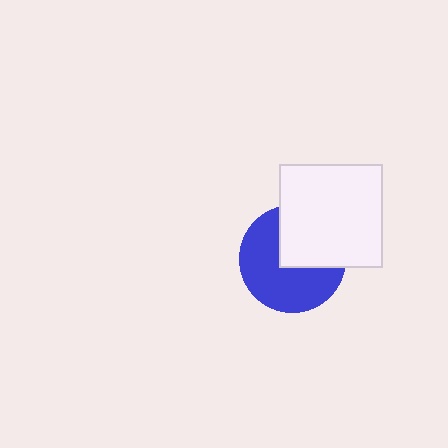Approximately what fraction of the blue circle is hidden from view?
Roughly 39% of the blue circle is hidden behind the white square.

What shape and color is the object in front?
The object in front is a white square.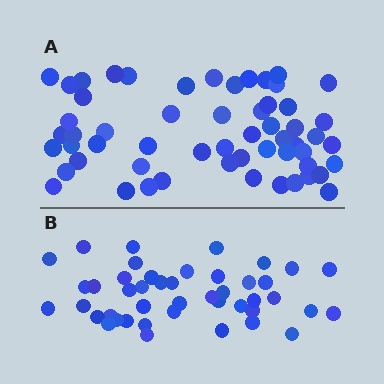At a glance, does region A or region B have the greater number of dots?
Region A (the top region) has more dots.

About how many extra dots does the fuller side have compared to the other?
Region A has approximately 15 more dots than region B.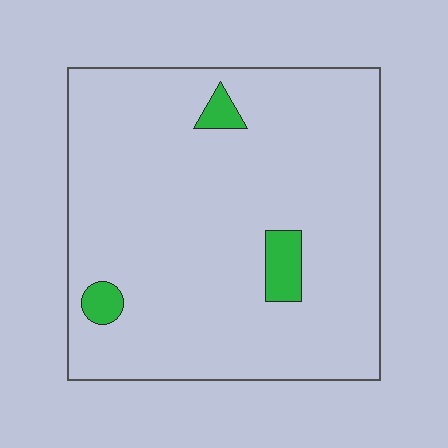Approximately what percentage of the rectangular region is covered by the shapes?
Approximately 5%.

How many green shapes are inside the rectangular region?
3.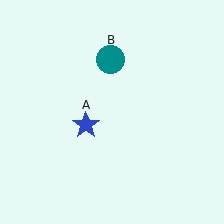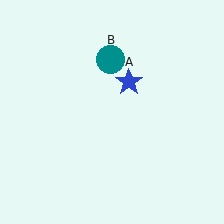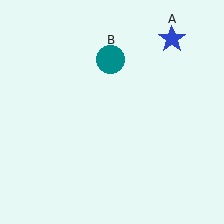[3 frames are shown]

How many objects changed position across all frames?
1 object changed position: blue star (object A).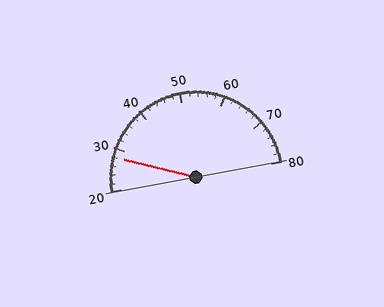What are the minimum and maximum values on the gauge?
The gauge ranges from 20 to 80.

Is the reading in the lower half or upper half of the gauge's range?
The reading is in the lower half of the range (20 to 80).